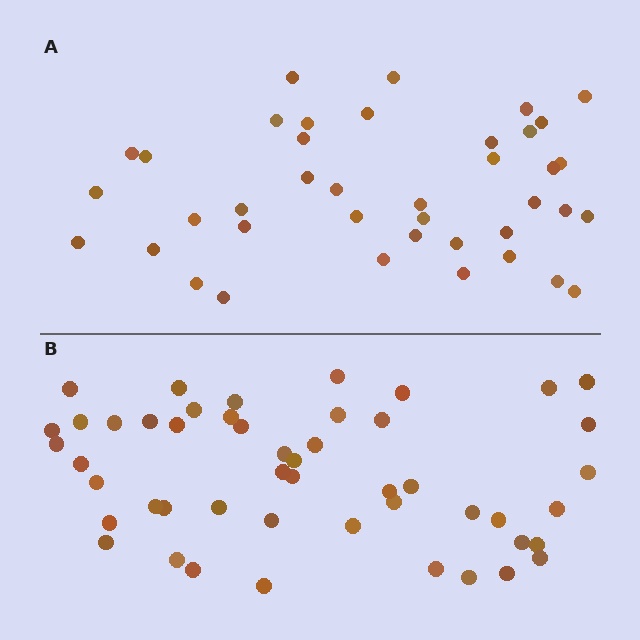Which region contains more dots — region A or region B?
Region B (the bottom region) has more dots.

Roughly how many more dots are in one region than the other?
Region B has roughly 8 or so more dots than region A.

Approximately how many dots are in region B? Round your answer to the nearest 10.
About 50 dots. (The exact count is 49, which rounds to 50.)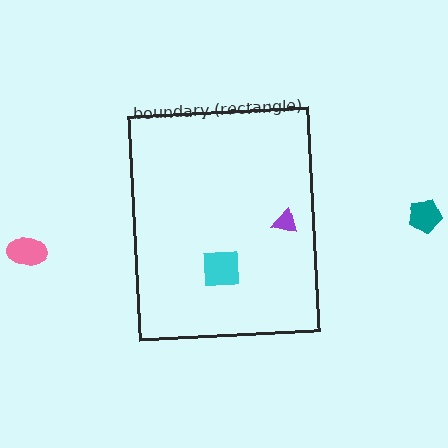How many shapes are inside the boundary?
2 inside, 2 outside.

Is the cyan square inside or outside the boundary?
Inside.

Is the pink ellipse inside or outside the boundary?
Outside.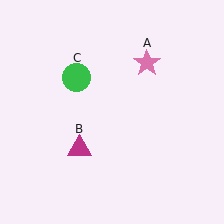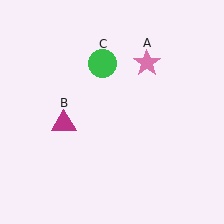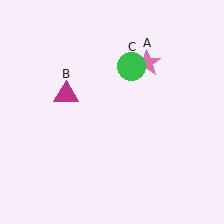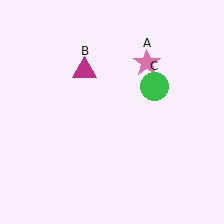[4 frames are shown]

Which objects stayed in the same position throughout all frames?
Pink star (object A) remained stationary.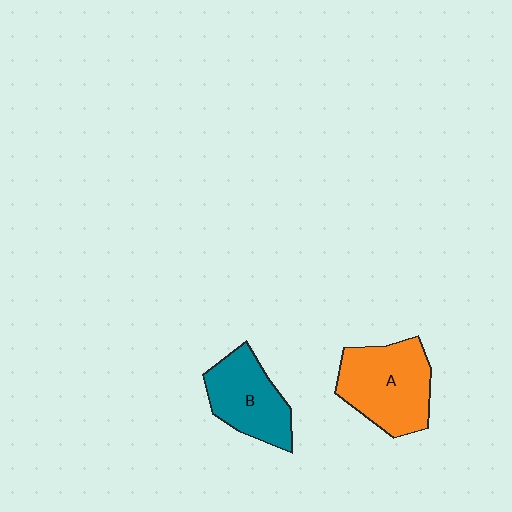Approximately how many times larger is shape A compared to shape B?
Approximately 1.3 times.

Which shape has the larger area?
Shape A (orange).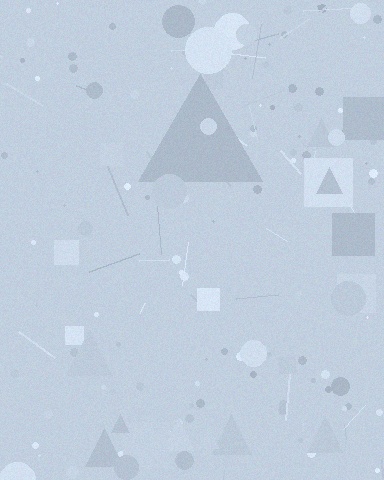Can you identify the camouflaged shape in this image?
The camouflaged shape is a triangle.